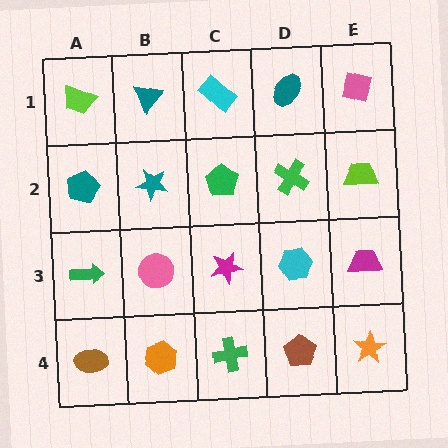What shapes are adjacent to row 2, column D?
A teal ellipse (row 1, column D), a cyan hexagon (row 3, column D), a green pentagon (row 2, column C), a lime trapezoid (row 2, column E).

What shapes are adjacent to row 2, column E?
A pink square (row 1, column E), a magenta trapezoid (row 3, column E), a green cross (row 2, column D).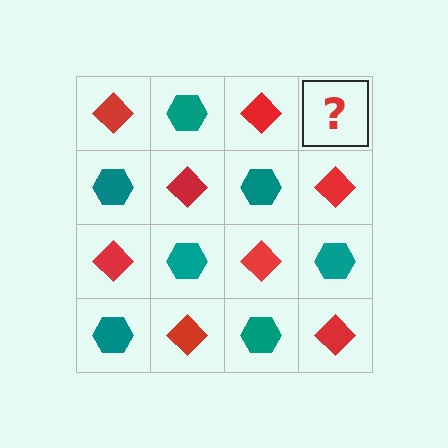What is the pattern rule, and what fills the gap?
The rule is that it alternates red diamond and teal hexagon in a checkerboard pattern. The gap should be filled with a teal hexagon.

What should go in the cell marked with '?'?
The missing cell should contain a teal hexagon.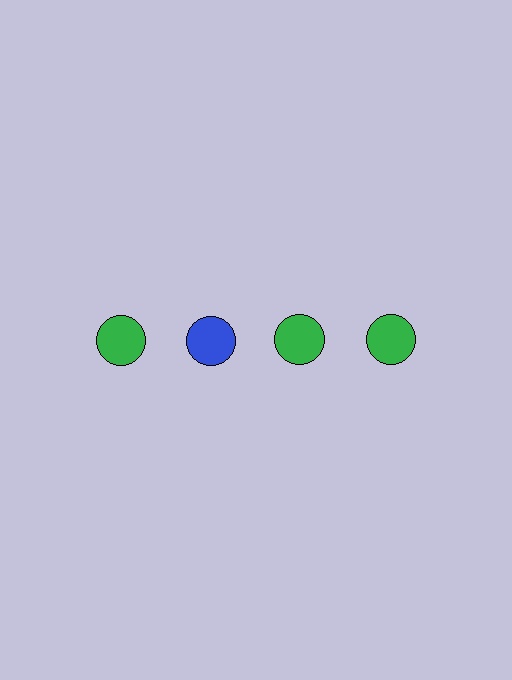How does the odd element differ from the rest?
It has a different color: blue instead of green.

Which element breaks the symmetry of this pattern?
The blue circle in the top row, second from left column breaks the symmetry. All other shapes are green circles.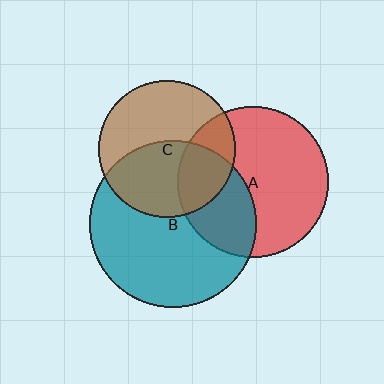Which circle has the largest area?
Circle B (teal).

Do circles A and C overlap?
Yes.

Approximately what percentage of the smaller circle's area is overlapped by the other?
Approximately 25%.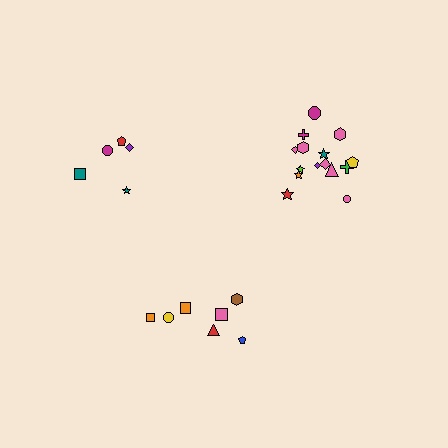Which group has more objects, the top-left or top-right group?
The top-right group.